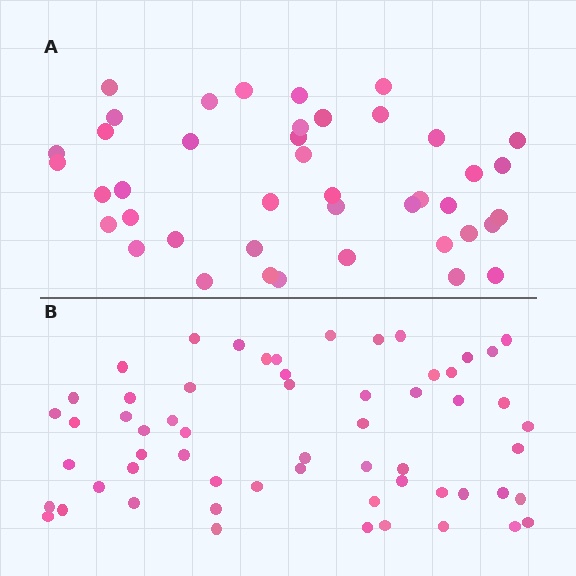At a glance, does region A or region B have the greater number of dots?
Region B (the bottom region) has more dots.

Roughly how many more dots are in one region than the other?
Region B has approximately 15 more dots than region A.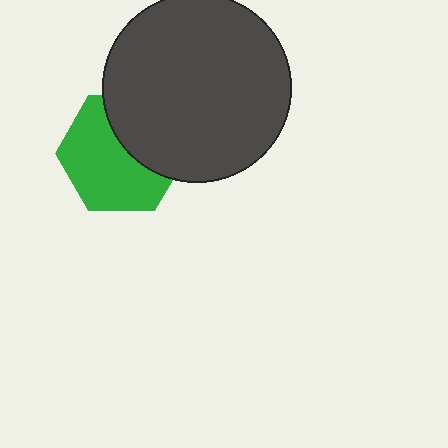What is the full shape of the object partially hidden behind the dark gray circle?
The partially hidden object is a green hexagon.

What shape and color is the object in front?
The object in front is a dark gray circle.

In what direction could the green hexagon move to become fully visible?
The green hexagon could move toward the lower-left. That would shift it out from behind the dark gray circle entirely.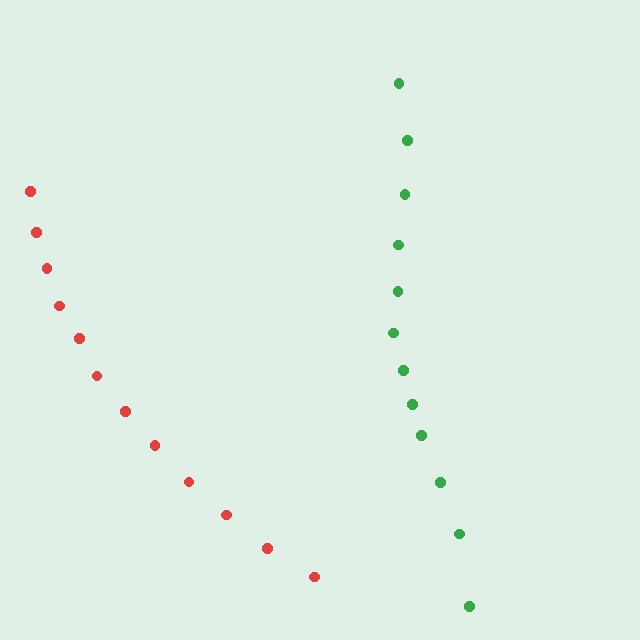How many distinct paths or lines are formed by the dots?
There are 2 distinct paths.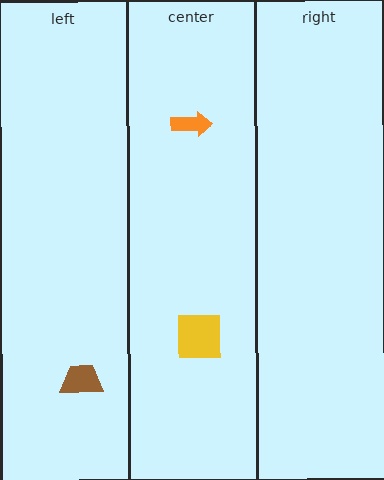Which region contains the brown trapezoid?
The left region.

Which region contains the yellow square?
The center region.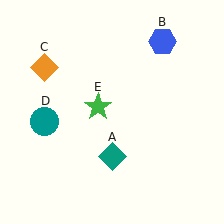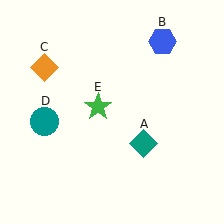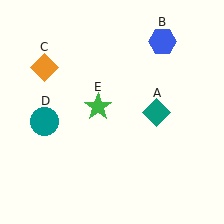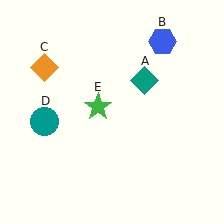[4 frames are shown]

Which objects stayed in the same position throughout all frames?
Blue hexagon (object B) and orange diamond (object C) and teal circle (object D) and green star (object E) remained stationary.